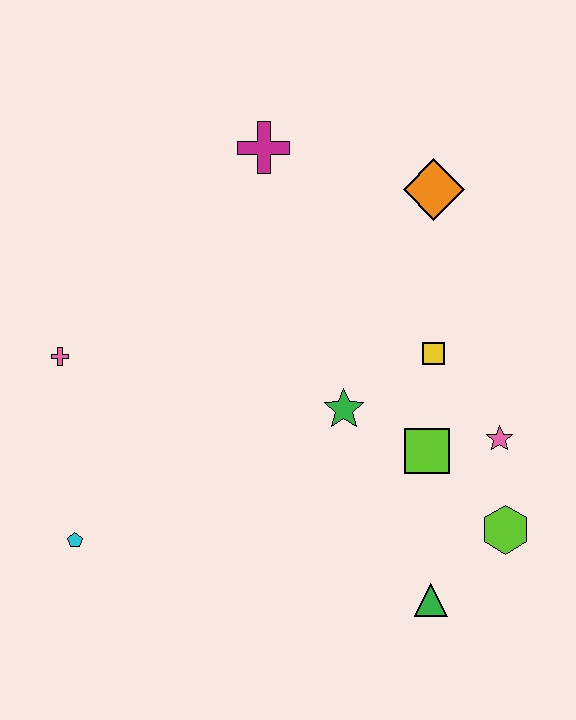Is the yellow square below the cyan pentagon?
No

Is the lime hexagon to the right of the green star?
Yes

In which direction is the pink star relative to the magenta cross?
The pink star is below the magenta cross.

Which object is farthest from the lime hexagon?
The pink cross is farthest from the lime hexagon.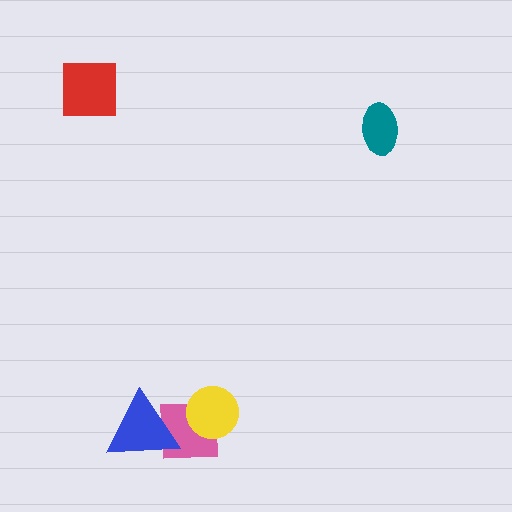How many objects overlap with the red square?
0 objects overlap with the red square.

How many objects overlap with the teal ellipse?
0 objects overlap with the teal ellipse.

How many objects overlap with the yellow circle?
1 object overlaps with the yellow circle.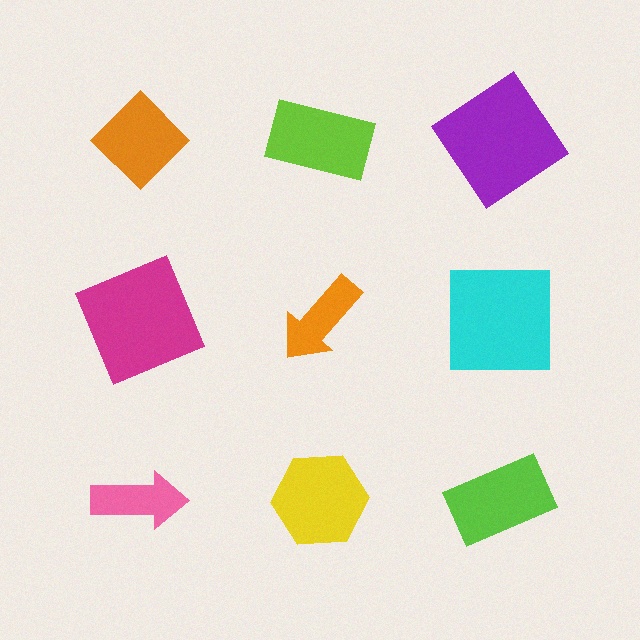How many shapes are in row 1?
3 shapes.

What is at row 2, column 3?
A cyan square.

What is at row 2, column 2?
An orange arrow.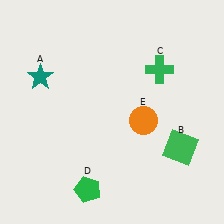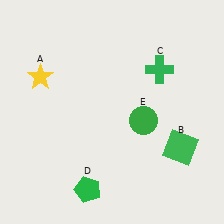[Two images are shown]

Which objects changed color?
A changed from teal to yellow. E changed from orange to green.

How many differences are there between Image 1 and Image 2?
There are 2 differences between the two images.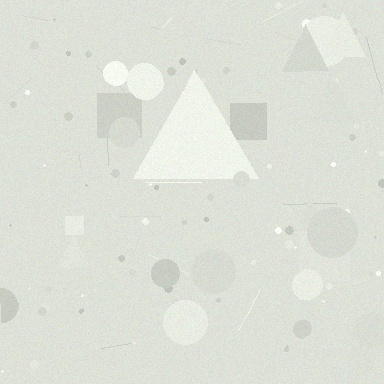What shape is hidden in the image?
A triangle is hidden in the image.